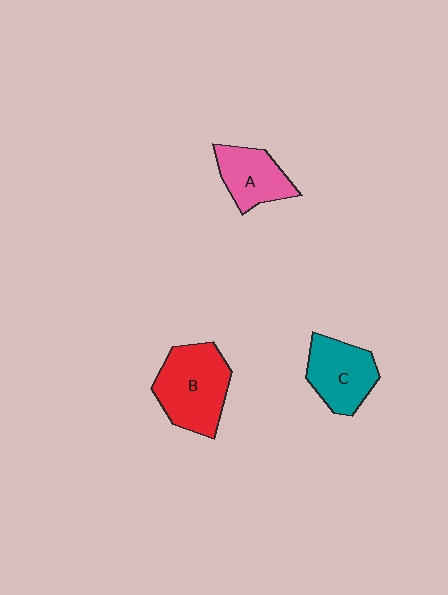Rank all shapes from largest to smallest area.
From largest to smallest: B (red), C (teal), A (pink).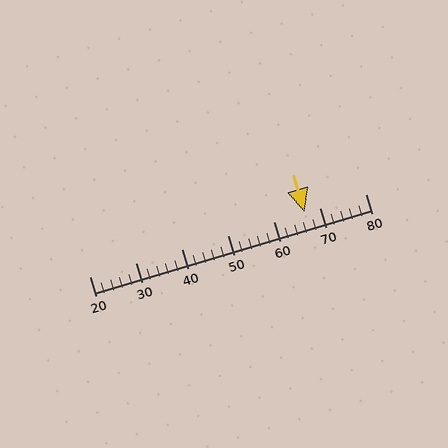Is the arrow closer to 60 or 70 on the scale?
The arrow is closer to 70.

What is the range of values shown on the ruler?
The ruler shows values from 20 to 80.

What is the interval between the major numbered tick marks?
The major tick marks are spaced 10 units apart.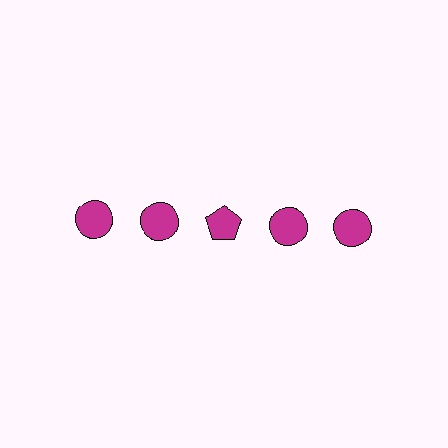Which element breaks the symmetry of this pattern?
The magenta pentagon in the top row, center column breaks the symmetry. All other shapes are magenta circles.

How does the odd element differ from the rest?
It has a different shape: pentagon instead of circle.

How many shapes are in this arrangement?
There are 5 shapes arranged in a grid pattern.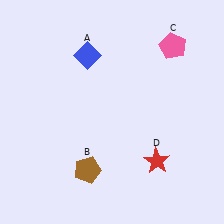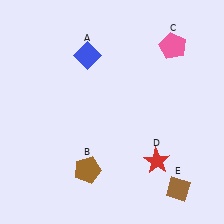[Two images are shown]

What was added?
A brown diamond (E) was added in Image 2.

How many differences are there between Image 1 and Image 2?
There is 1 difference between the two images.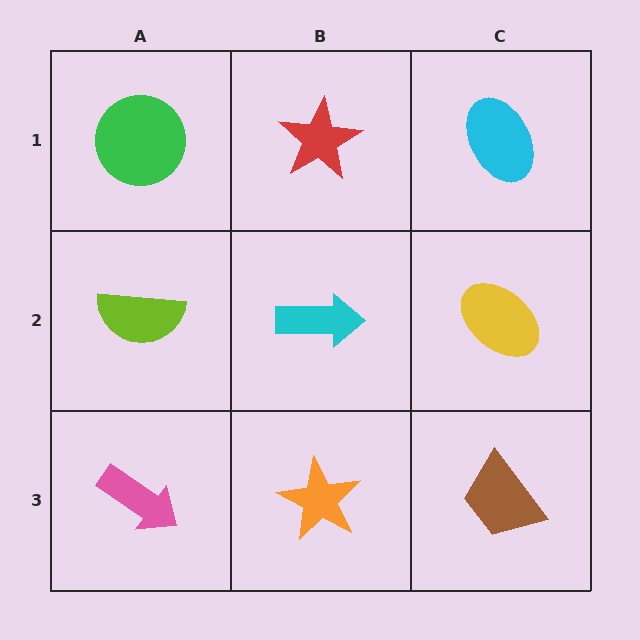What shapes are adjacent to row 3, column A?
A lime semicircle (row 2, column A), an orange star (row 3, column B).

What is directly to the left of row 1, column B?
A green circle.